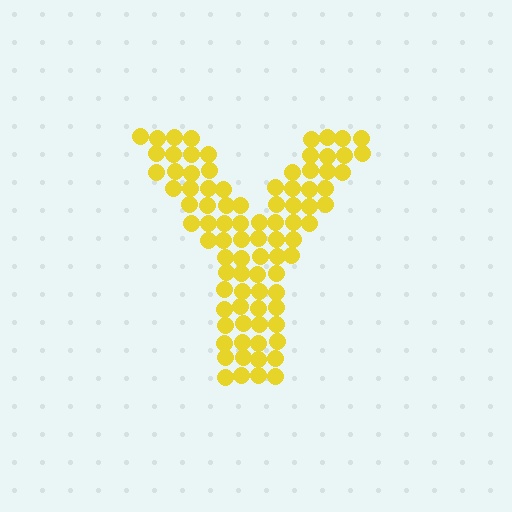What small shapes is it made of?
It is made of small circles.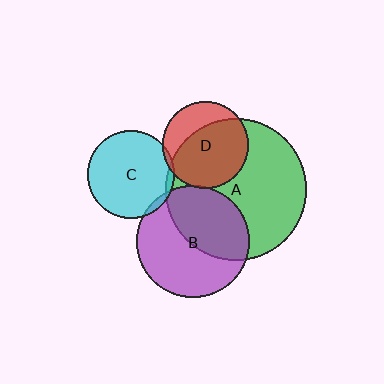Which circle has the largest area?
Circle A (green).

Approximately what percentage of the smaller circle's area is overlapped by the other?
Approximately 5%.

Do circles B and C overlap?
Yes.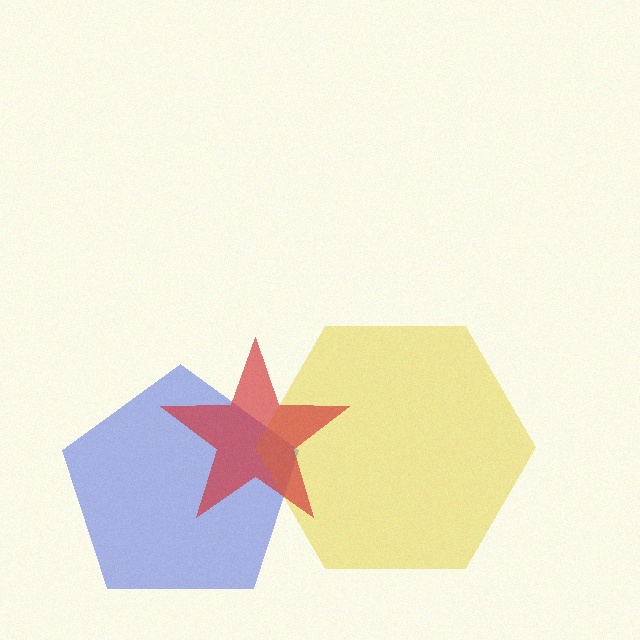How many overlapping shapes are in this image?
There are 3 overlapping shapes in the image.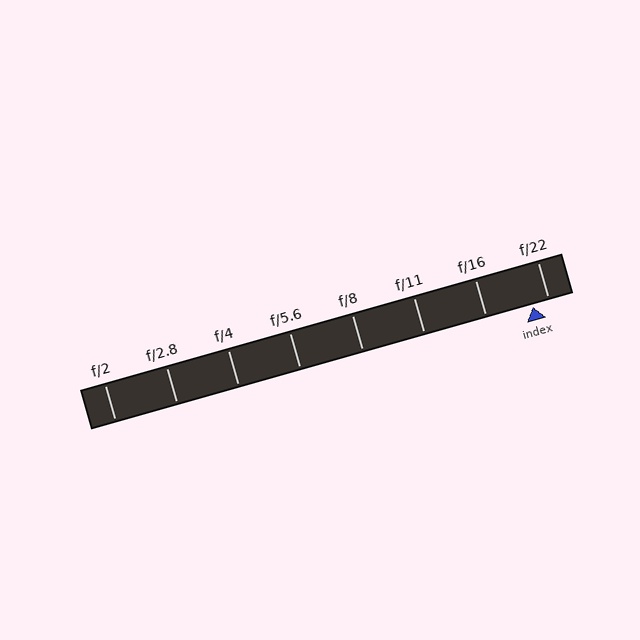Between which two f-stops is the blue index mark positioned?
The index mark is between f/16 and f/22.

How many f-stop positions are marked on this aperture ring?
There are 8 f-stop positions marked.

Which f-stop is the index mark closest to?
The index mark is closest to f/22.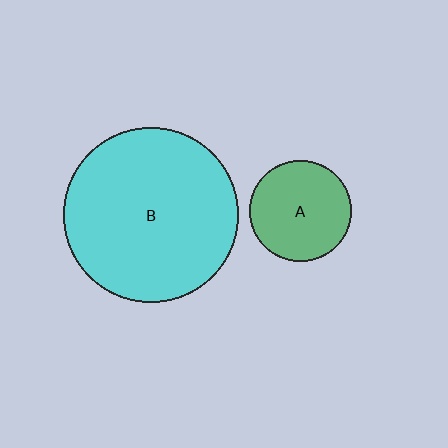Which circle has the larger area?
Circle B (cyan).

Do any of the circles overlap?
No, none of the circles overlap.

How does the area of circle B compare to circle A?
Approximately 3.0 times.